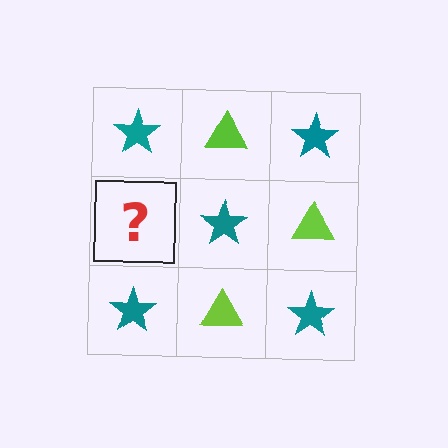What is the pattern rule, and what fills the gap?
The rule is that it alternates teal star and lime triangle in a checkerboard pattern. The gap should be filled with a lime triangle.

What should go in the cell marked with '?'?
The missing cell should contain a lime triangle.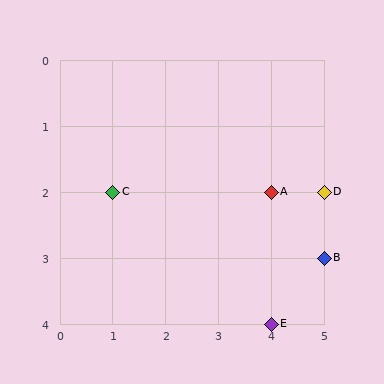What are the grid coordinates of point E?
Point E is at grid coordinates (4, 4).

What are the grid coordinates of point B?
Point B is at grid coordinates (5, 3).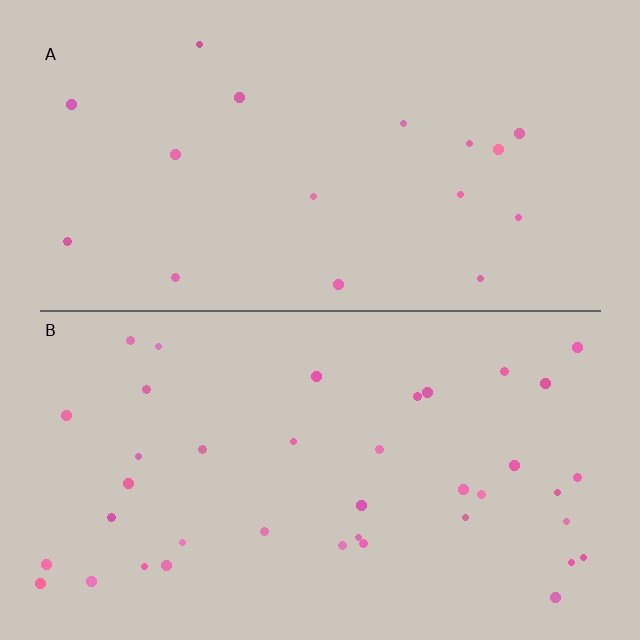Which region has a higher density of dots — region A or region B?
B (the bottom).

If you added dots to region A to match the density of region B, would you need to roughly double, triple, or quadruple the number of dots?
Approximately double.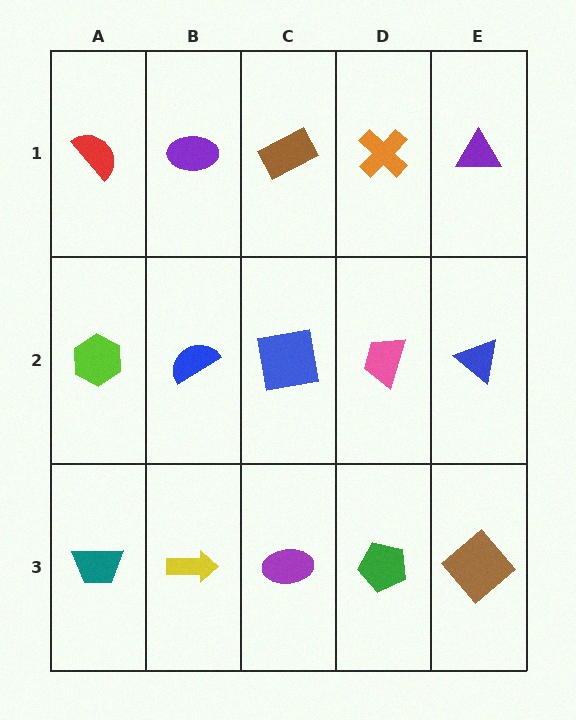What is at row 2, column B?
A blue semicircle.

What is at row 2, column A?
A lime hexagon.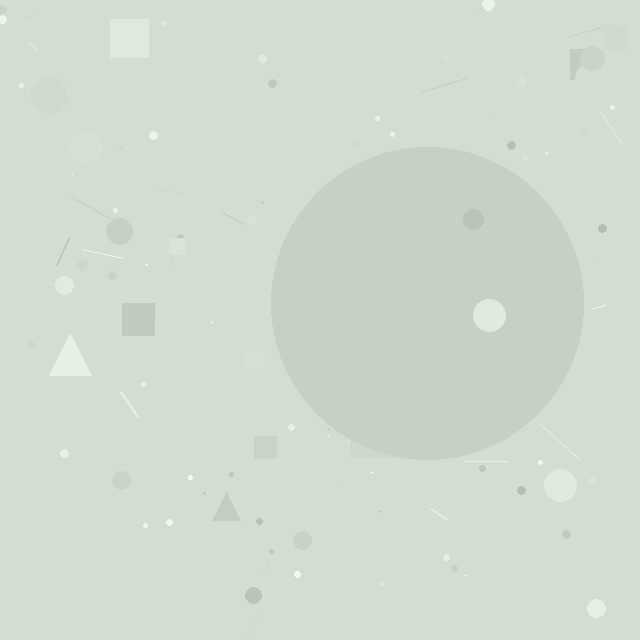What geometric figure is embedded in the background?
A circle is embedded in the background.